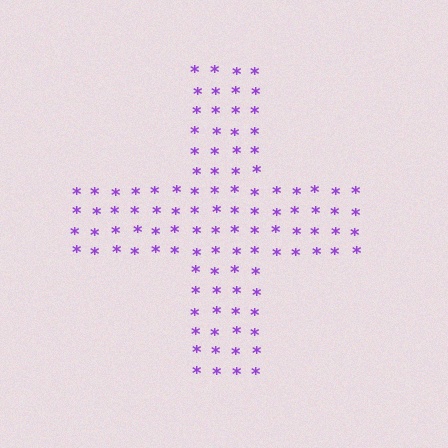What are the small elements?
The small elements are asterisks.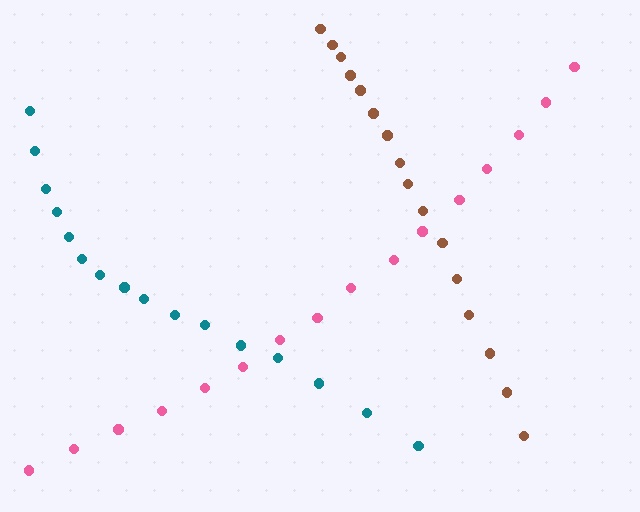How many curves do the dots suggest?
There are 3 distinct paths.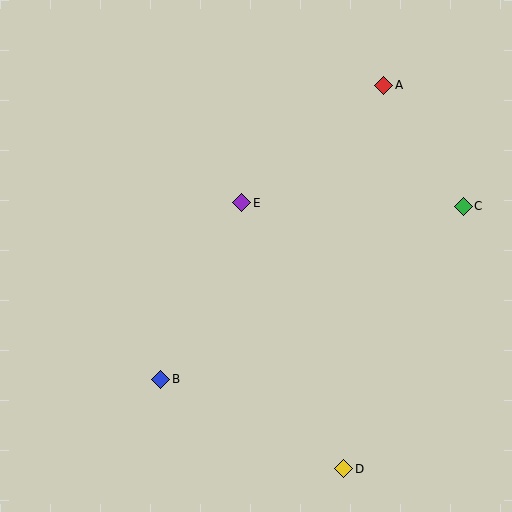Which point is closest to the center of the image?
Point E at (242, 203) is closest to the center.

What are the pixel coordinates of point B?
Point B is at (161, 379).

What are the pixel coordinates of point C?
Point C is at (463, 206).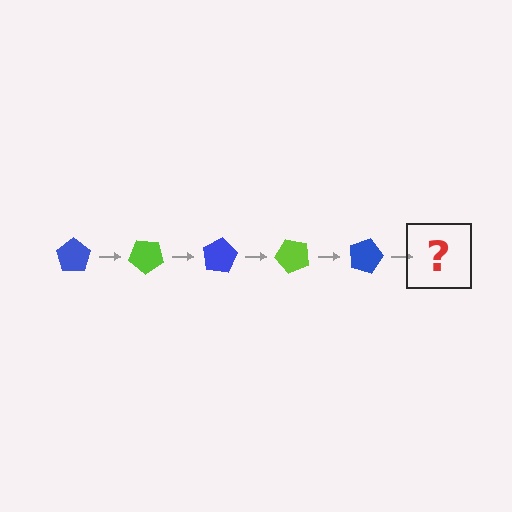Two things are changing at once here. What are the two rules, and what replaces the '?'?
The two rules are that it rotates 40 degrees each step and the color cycles through blue and lime. The '?' should be a lime pentagon, rotated 200 degrees from the start.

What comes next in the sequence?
The next element should be a lime pentagon, rotated 200 degrees from the start.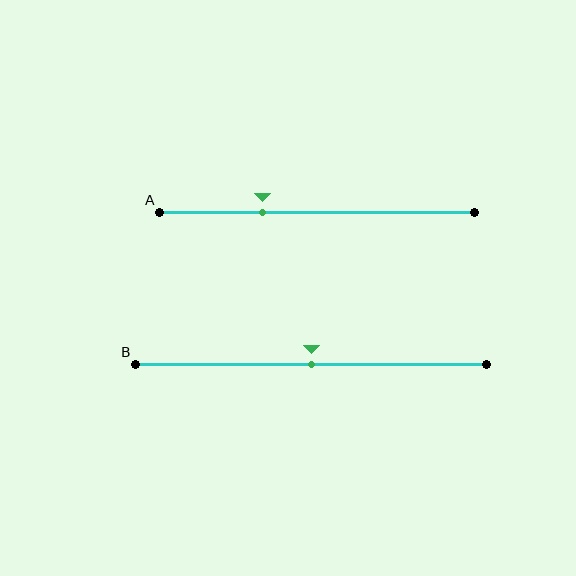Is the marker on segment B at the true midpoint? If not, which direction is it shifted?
Yes, the marker on segment B is at the true midpoint.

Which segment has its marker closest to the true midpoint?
Segment B has its marker closest to the true midpoint.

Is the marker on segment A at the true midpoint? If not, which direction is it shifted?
No, the marker on segment A is shifted to the left by about 17% of the segment length.